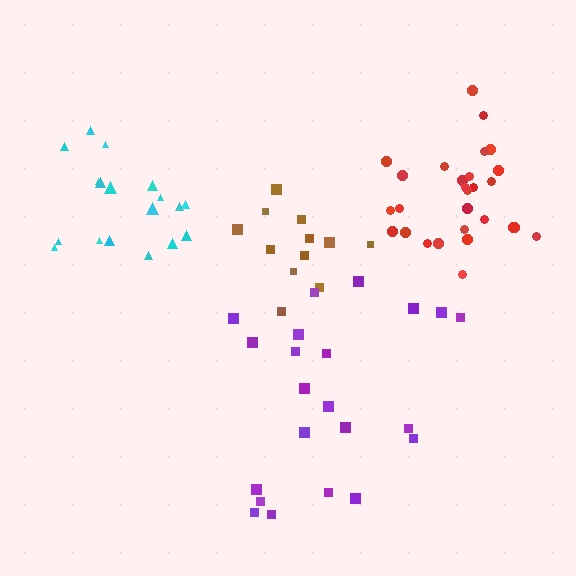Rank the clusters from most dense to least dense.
red, brown, cyan, purple.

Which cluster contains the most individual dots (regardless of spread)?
Red (28).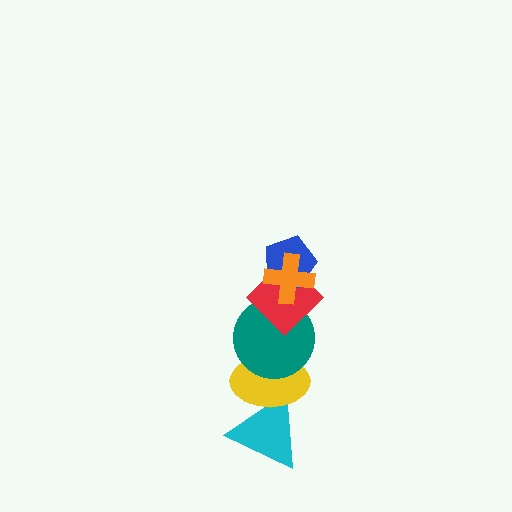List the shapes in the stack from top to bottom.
From top to bottom: the orange cross, the blue pentagon, the red diamond, the teal circle, the yellow ellipse, the cyan triangle.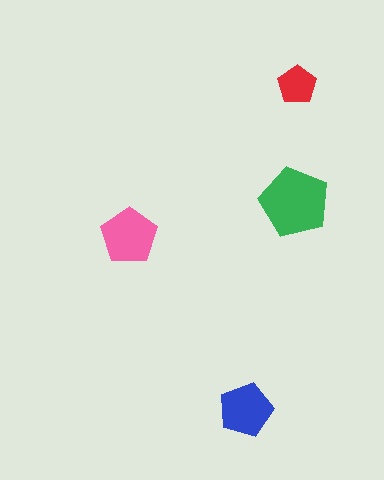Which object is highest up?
The red pentagon is topmost.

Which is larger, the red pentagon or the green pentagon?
The green one.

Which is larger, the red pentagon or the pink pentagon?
The pink one.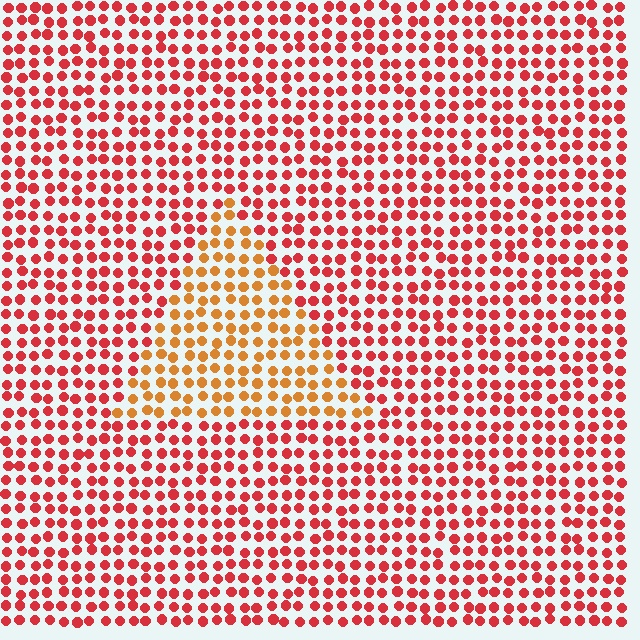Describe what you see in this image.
The image is filled with small red elements in a uniform arrangement. A triangle-shaped region is visible where the elements are tinted to a slightly different hue, forming a subtle color boundary.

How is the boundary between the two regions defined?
The boundary is defined purely by a slight shift in hue (about 35 degrees). Spacing, size, and orientation are identical on both sides.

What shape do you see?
I see a triangle.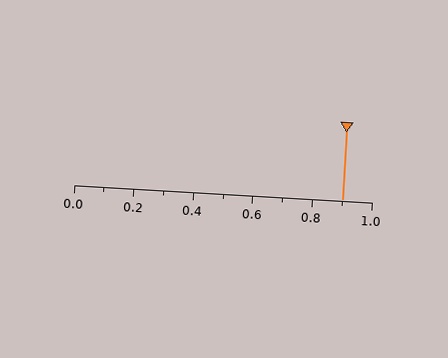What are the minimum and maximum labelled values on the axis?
The axis runs from 0.0 to 1.0.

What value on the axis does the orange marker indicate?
The marker indicates approximately 0.9.